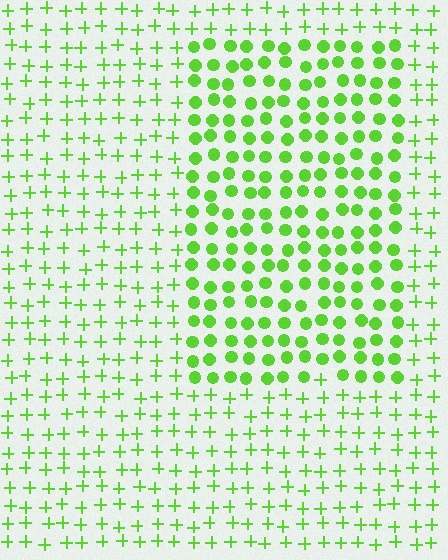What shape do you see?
I see a rectangle.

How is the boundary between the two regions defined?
The boundary is defined by a change in element shape: circles inside vs. plus signs outside. All elements share the same color and spacing.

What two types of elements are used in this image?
The image uses circles inside the rectangle region and plus signs outside it.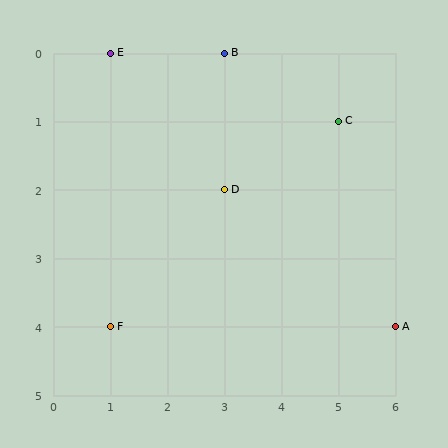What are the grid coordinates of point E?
Point E is at grid coordinates (1, 0).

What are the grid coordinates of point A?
Point A is at grid coordinates (6, 4).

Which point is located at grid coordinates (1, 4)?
Point F is at (1, 4).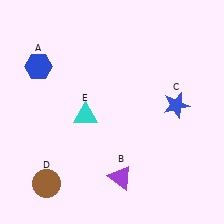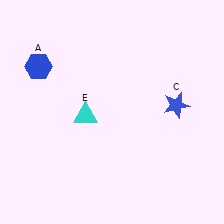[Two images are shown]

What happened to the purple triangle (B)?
The purple triangle (B) was removed in Image 2. It was in the bottom-right area of Image 1.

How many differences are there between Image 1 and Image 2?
There are 2 differences between the two images.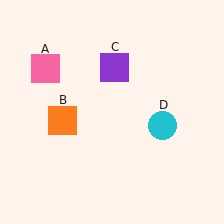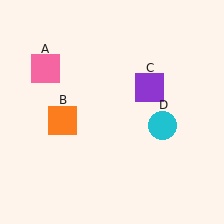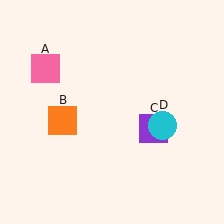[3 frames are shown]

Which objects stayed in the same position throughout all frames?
Pink square (object A) and orange square (object B) and cyan circle (object D) remained stationary.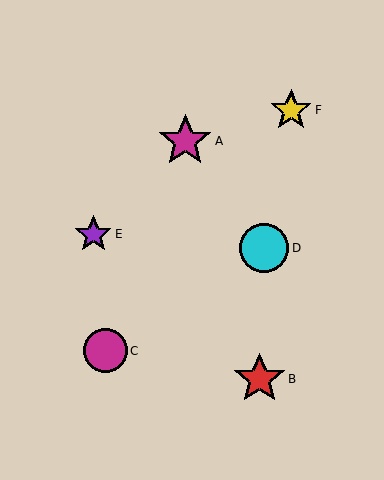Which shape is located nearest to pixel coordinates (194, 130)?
The magenta star (labeled A) at (185, 141) is nearest to that location.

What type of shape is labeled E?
Shape E is a purple star.